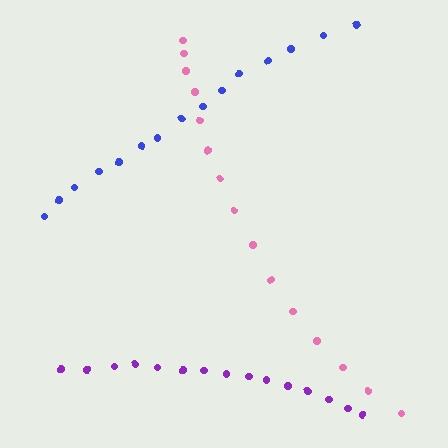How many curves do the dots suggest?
There are 3 distinct paths.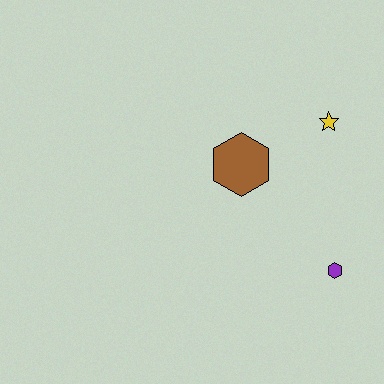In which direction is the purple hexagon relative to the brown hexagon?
The purple hexagon is below the brown hexagon.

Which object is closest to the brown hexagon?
The yellow star is closest to the brown hexagon.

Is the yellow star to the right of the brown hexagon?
Yes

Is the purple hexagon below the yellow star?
Yes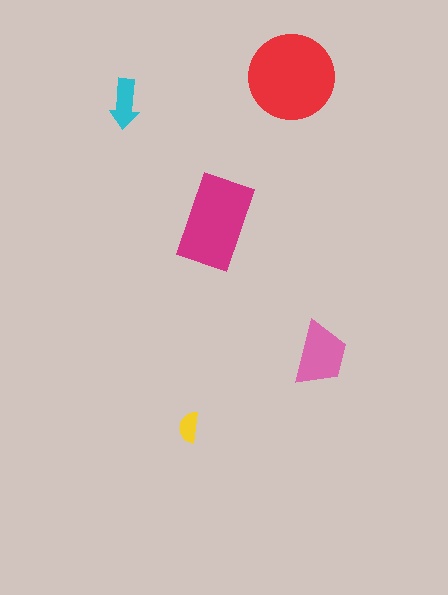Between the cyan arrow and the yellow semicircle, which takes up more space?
The cyan arrow.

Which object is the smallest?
The yellow semicircle.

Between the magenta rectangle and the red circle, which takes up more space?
The red circle.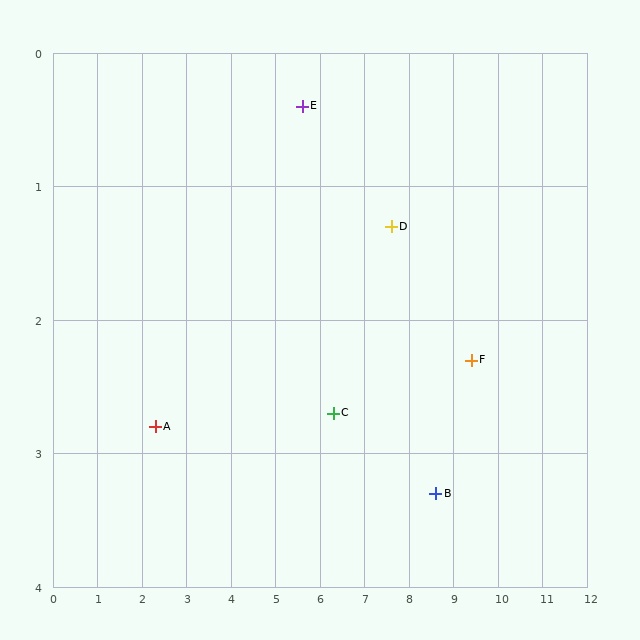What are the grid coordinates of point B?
Point B is at approximately (8.6, 3.3).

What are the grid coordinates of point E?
Point E is at approximately (5.6, 0.4).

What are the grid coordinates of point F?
Point F is at approximately (9.4, 2.3).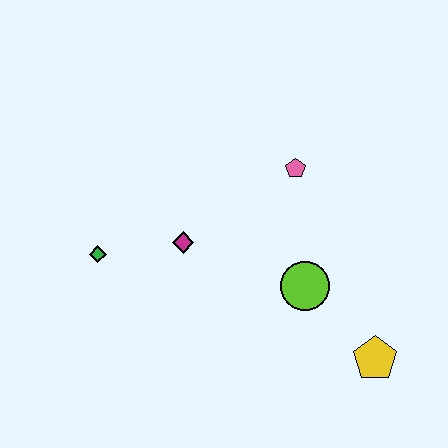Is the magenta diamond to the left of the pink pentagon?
Yes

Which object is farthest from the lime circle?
The green diamond is farthest from the lime circle.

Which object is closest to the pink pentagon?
The lime circle is closest to the pink pentagon.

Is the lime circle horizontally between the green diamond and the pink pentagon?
No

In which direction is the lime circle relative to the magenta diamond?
The lime circle is to the right of the magenta diamond.